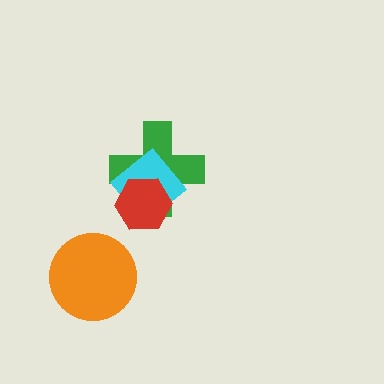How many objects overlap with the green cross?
2 objects overlap with the green cross.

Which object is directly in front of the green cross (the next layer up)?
The cyan diamond is directly in front of the green cross.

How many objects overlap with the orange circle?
0 objects overlap with the orange circle.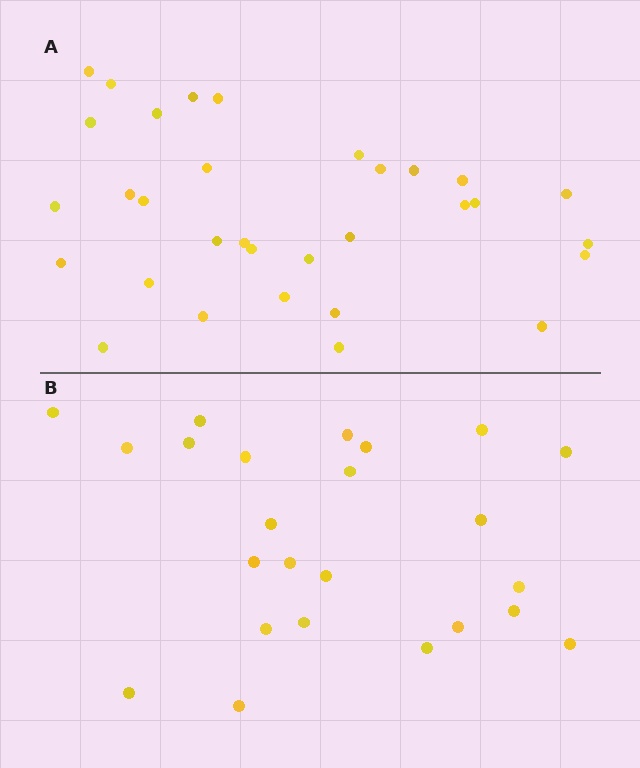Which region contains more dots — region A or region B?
Region A (the top region) has more dots.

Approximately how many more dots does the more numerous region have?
Region A has roughly 8 or so more dots than region B.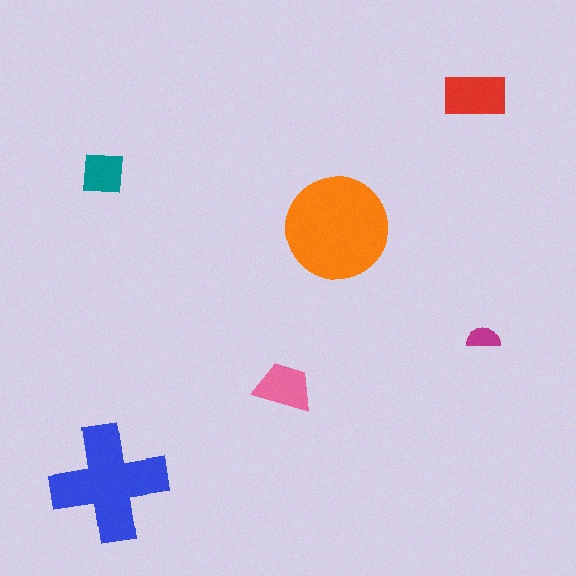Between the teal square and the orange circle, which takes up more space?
The orange circle.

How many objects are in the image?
There are 6 objects in the image.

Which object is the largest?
The orange circle.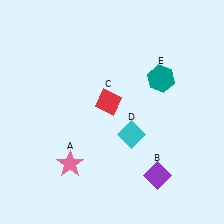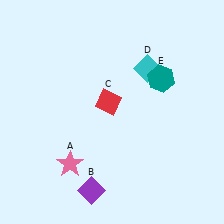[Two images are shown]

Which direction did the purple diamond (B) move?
The purple diamond (B) moved left.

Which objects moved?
The objects that moved are: the purple diamond (B), the cyan diamond (D).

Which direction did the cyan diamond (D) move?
The cyan diamond (D) moved up.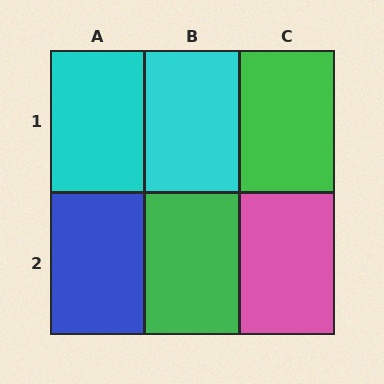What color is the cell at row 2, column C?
Pink.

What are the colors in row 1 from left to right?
Cyan, cyan, green.